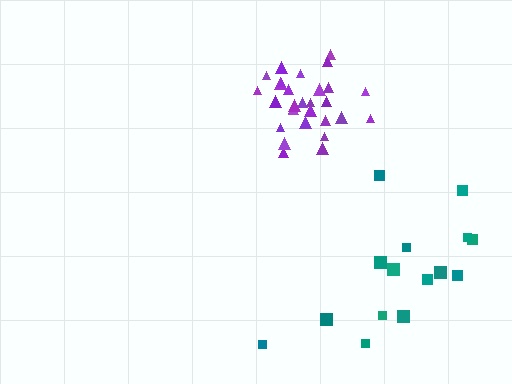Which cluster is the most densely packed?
Purple.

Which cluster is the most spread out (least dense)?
Teal.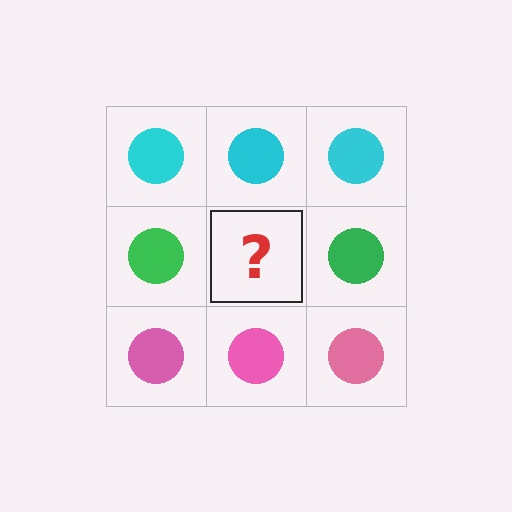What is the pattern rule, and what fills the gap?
The rule is that each row has a consistent color. The gap should be filled with a green circle.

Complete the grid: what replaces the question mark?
The question mark should be replaced with a green circle.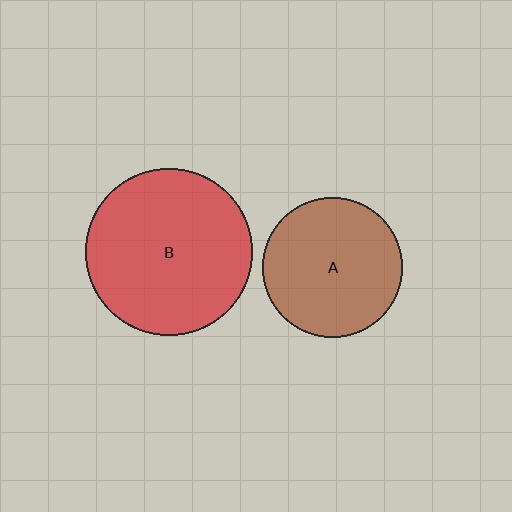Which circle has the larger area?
Circle B (red).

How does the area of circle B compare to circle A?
Approximately 1.4 times.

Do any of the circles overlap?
No, none of the circles overlap.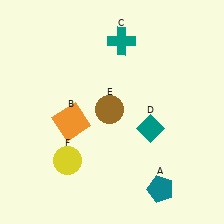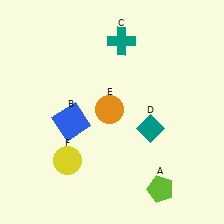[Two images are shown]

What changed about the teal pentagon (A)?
In Image 1, A is teal. In Image 2, it changed to lime.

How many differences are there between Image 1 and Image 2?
There are 3 differences between the two images.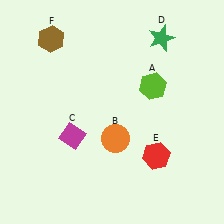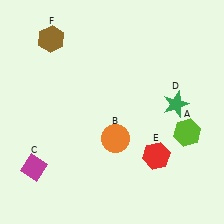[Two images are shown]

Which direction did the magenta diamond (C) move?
The magenta diamond (C) moved left.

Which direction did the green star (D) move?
The green star (D) moved down.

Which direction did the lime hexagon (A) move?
The lime hexagon (A) moved down.